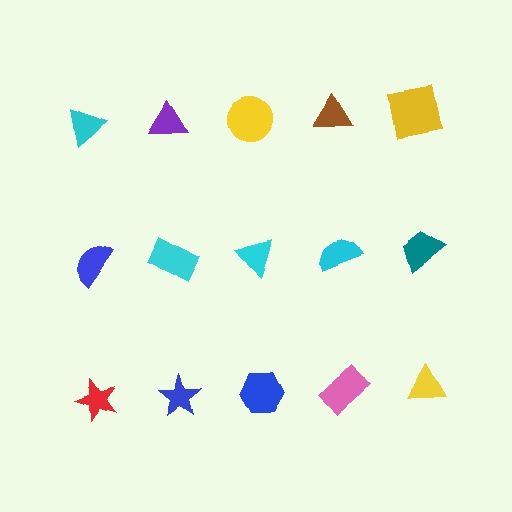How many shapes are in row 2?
5 shapes.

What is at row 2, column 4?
A cyan semicircle.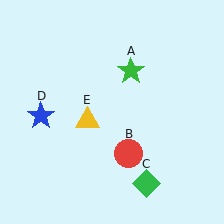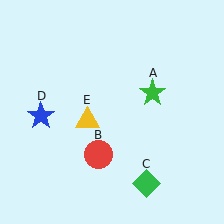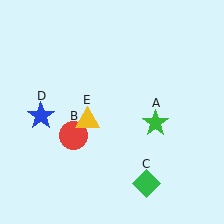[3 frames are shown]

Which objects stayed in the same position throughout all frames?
Green diamond (object C) and blue star (object D) and yellow triangle (object E) remained stationary.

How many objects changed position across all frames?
2 objects changed position: green star (object A), red circle (object B).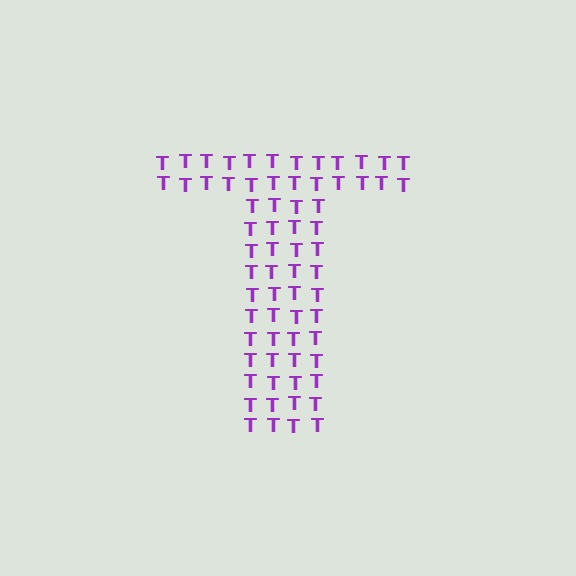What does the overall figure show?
The overall figure shows the letter T.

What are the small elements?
The small elements are letter T's.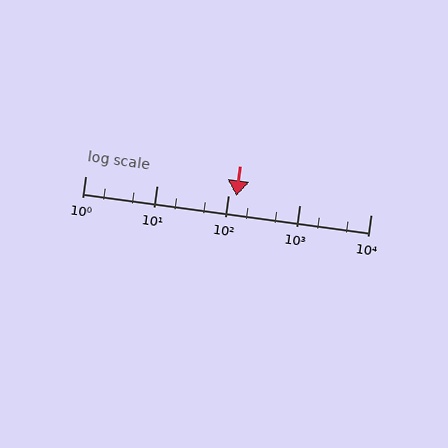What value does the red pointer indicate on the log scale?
The pointer indicates approximately 130.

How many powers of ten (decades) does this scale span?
The scale spans 4 decades, from 1 to 10000.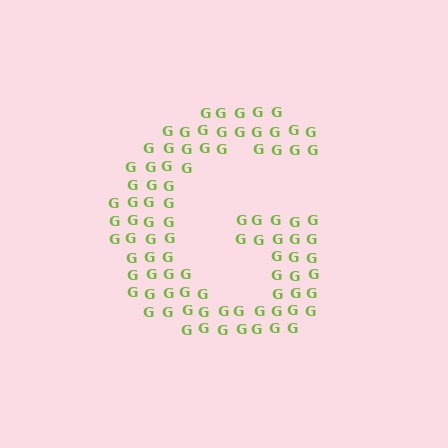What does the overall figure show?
The overall figure shows the letter G.